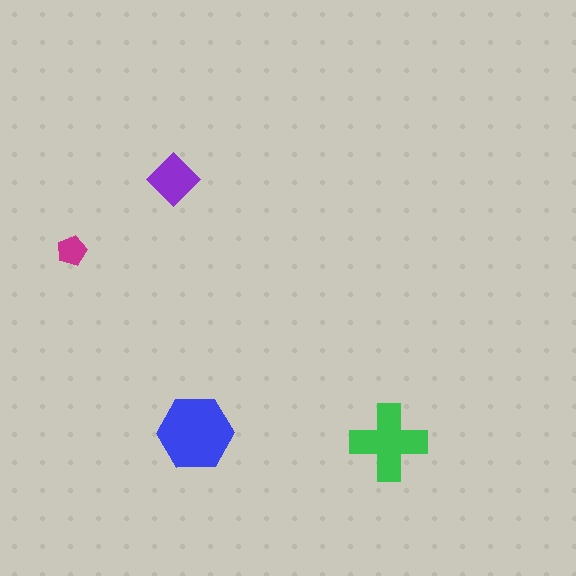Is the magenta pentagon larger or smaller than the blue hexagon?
Smaller.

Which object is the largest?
The blue hexagon.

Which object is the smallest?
The magenta pentagon.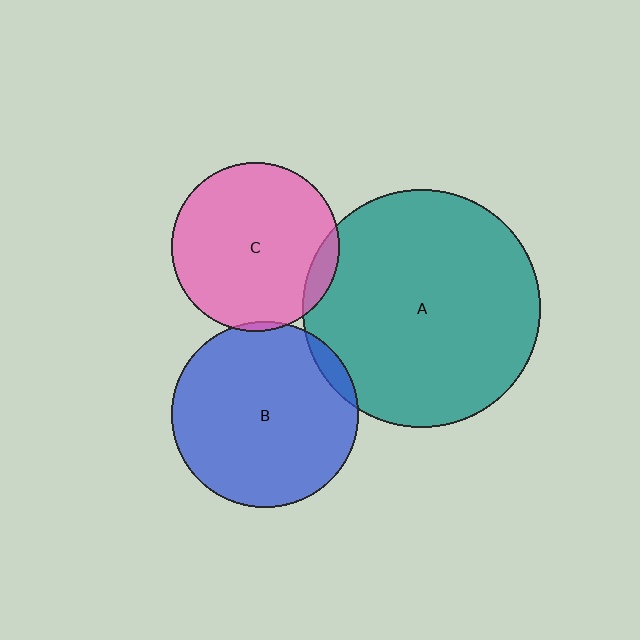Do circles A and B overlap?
Yes.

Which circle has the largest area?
Circle A (teal).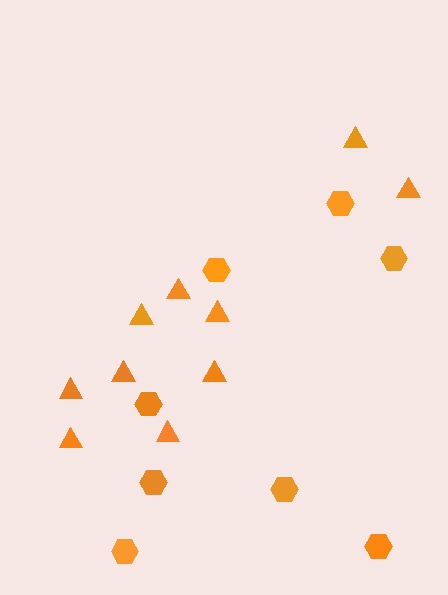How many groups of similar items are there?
There are 2 groups: one group of triangles (10) and one group of hexagons (8).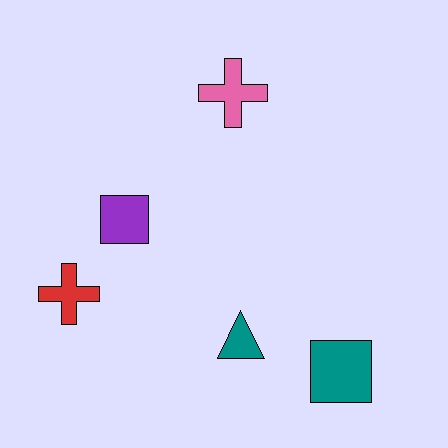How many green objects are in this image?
There are no green objects.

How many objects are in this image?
There are 5 objects.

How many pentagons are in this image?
There are no pentagons.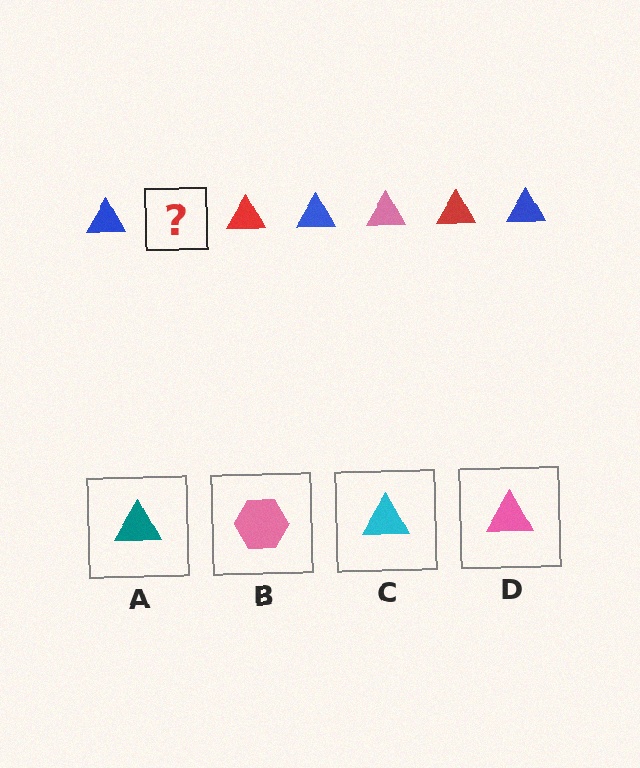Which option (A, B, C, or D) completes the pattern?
D.